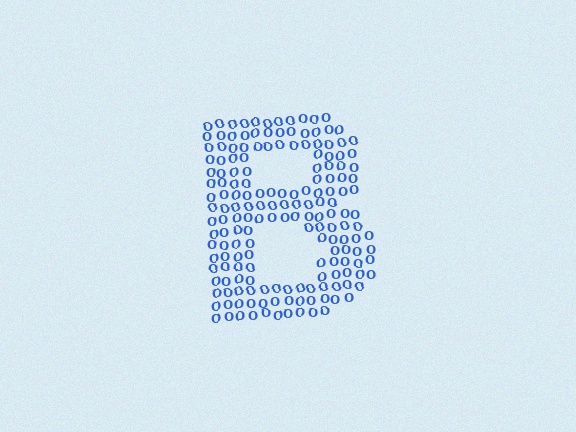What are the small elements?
The small elements are letter O's.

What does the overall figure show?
The overall figure shows the letter B.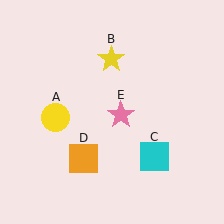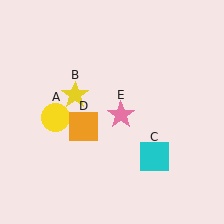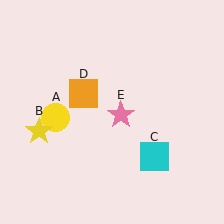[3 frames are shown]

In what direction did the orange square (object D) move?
The orange square (object D) moved up.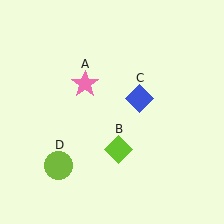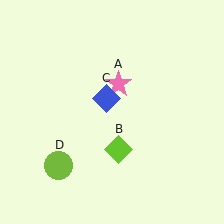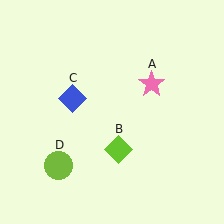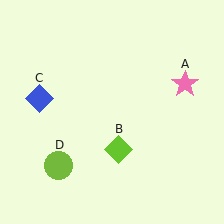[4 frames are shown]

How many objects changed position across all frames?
2 objects changed position: pink star (object A), blue diamond (object C).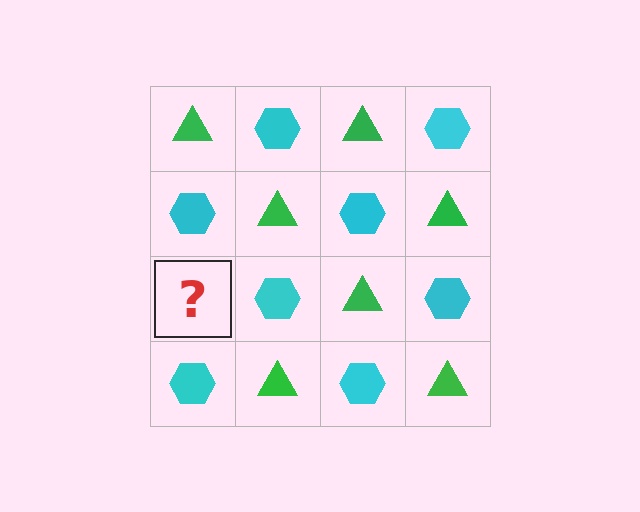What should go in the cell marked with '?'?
The missing cell should contain a green triangle.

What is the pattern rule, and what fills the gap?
The rule is that it alternates green triangle and cyan hexagon in a checkerboard pattern. The gap should be filled with a green triangle.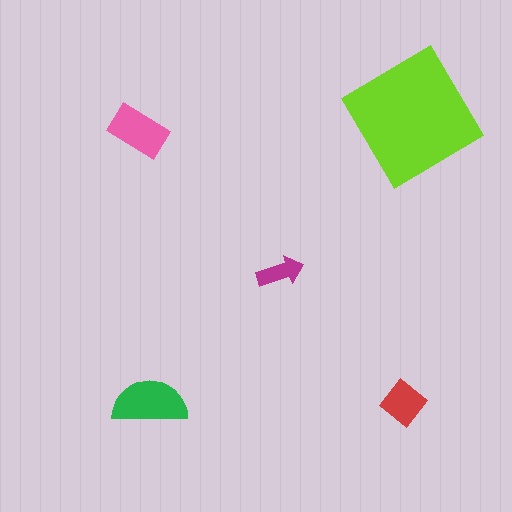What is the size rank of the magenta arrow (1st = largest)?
5th.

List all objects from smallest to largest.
The magenta arrow, the red diamond, the pink rectangle, the green semicircle, the lime diamond.